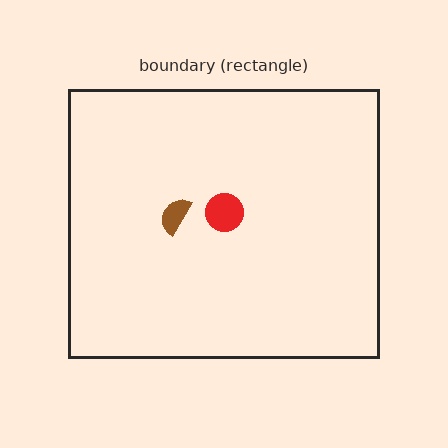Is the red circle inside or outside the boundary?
Inside.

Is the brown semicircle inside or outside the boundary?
Inside.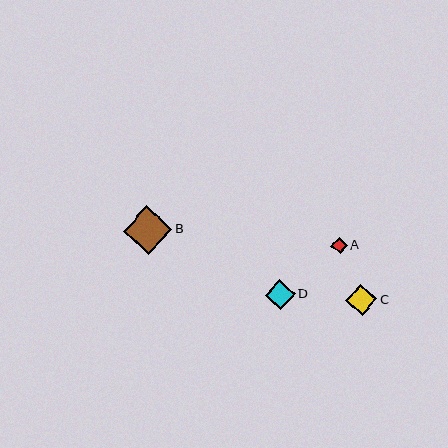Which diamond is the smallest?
Diamond A is the smallest with a size of approximately 17 pixels.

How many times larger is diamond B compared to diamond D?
Diamond B is approximately 1.6 times the size of diamond D.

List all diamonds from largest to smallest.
From largest to smallest: B, C, D, A.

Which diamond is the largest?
Diamond B is the largest with a size of approximately 49 pixels.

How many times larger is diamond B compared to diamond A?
Diamond B is approximately 2.9 times the size of diamond A.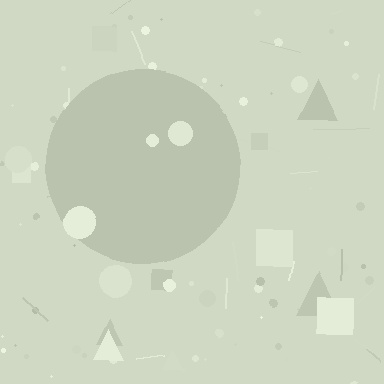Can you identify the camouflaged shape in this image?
The camouflaged shape is a circle.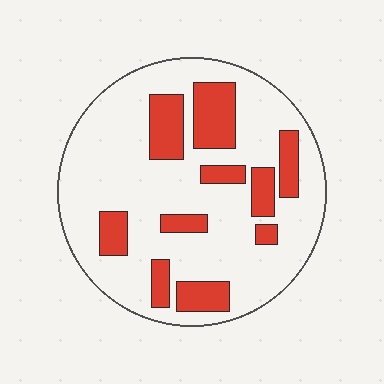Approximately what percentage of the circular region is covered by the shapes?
Approximately 25%.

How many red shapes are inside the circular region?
10.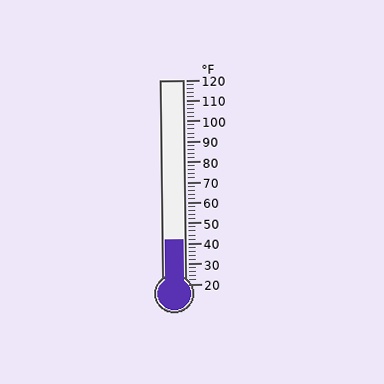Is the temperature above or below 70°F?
The temperature is below 70°F.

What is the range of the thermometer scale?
The thermometer scale ranges from 20°F to 120°F.